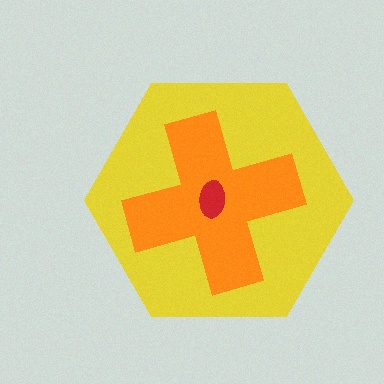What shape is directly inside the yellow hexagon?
The orange cross.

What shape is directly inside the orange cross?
The red ellipse.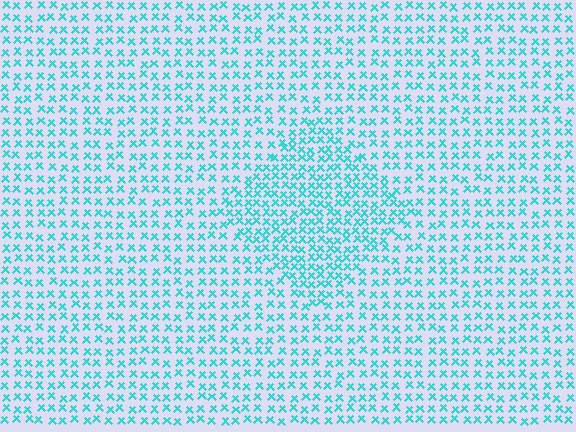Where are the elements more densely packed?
The elements are more densely packed inside the diamond boundary.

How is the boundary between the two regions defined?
The boundary is defined by a change in element density (approximately 1.6x ratio). All elements are the same color, size, and shape.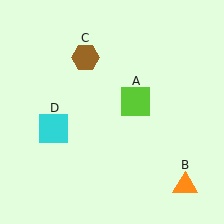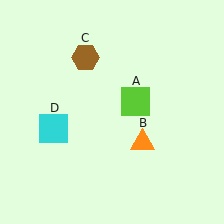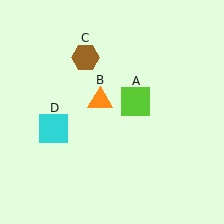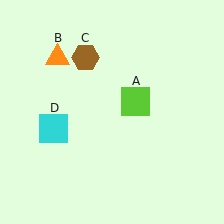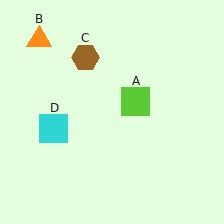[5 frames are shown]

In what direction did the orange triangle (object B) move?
The orange triangle (object B) moved up and to the left.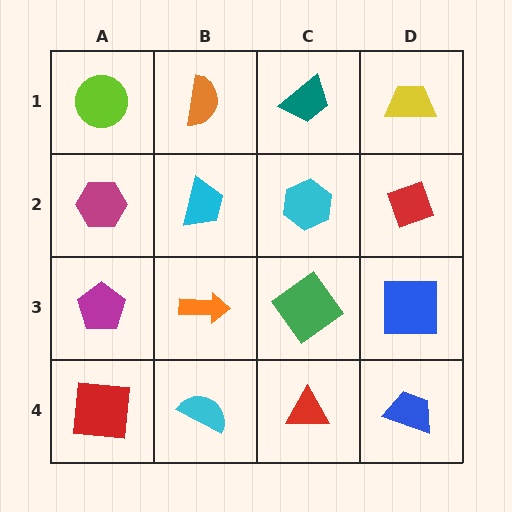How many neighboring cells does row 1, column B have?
3.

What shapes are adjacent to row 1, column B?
A cyan trapezoid (row 2, column B), a lime circle (row 1, column A), a teal trapezoid (row 1, column C).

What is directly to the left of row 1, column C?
An orange semicircle.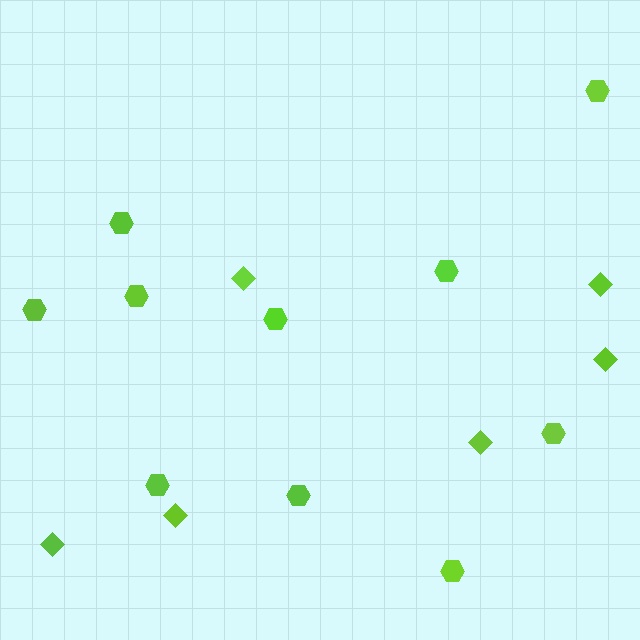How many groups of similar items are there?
There are 2 groups: one group of diamonds (6) and one group of hexagons (10).